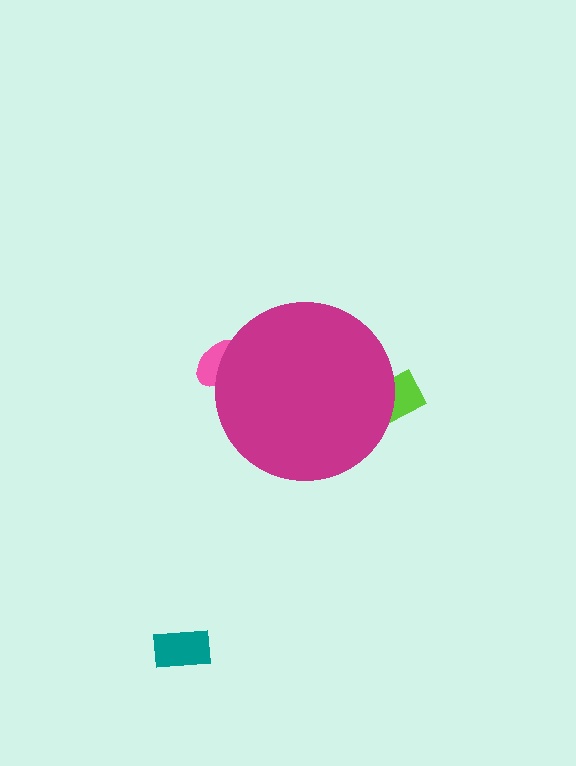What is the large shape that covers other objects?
A magenta circle.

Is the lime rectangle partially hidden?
Yes, the lime rectangle is partially hidden behind the magenta circle.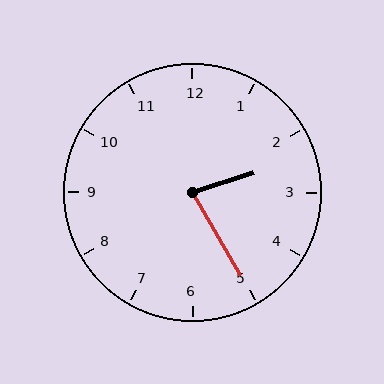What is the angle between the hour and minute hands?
Approximately 78 degrees.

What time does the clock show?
2:25.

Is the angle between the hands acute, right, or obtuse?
It is acute.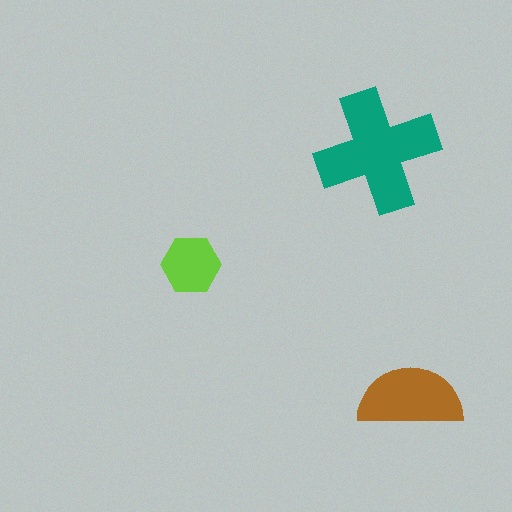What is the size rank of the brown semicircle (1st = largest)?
2nd.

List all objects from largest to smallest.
The teal cross, the brown semicircle, the lime hexagon.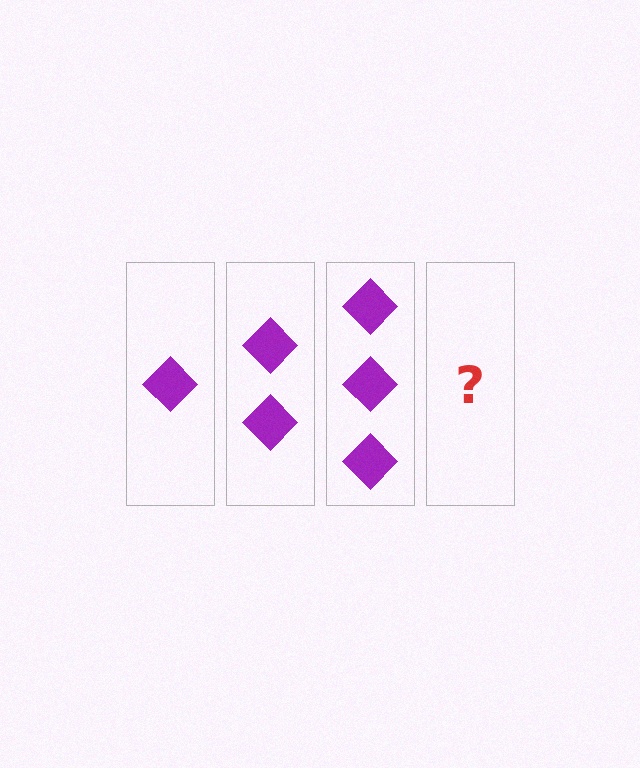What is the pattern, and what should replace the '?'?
The pattern is that each step adds one more diamond. The '?' should be 4 diamonds.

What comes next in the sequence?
The next element should be 4 diamonds.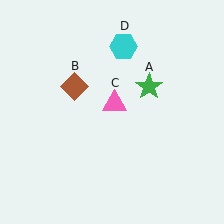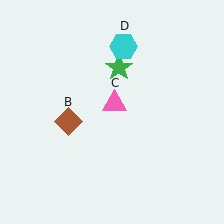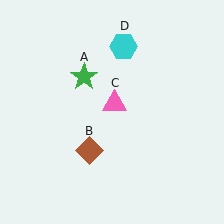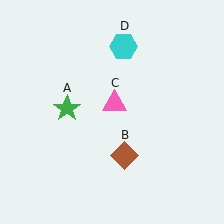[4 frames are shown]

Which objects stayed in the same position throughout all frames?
Pink triangle (object C) and cyan hexagon (object D) remained stationary.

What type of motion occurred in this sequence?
The green star (object A), brown diamond (object B) rotated counterclockwise around the center of the scene.